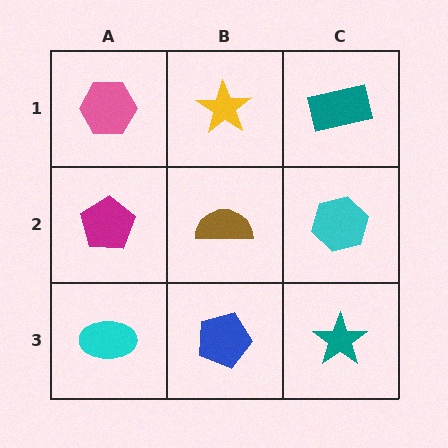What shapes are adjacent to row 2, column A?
A pink hexagon (row 1, column A), a cyan ellipse (row 3, column A), a brown semicircle (row 2, column B).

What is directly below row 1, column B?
A brown semicircle.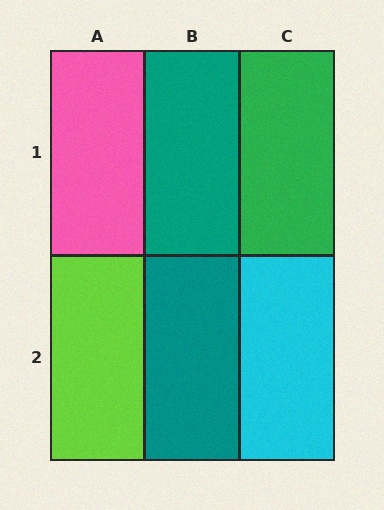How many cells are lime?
1 cell is lime.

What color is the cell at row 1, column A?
Pink.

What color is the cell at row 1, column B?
Teal.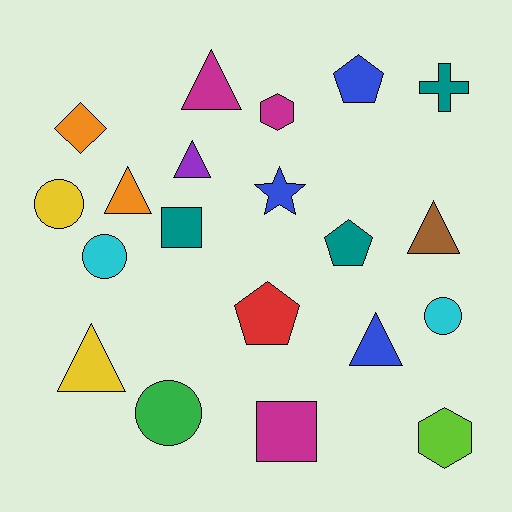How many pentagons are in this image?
There are 3 pentagons.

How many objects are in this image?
There are 20 objects.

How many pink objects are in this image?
There are no pink objects.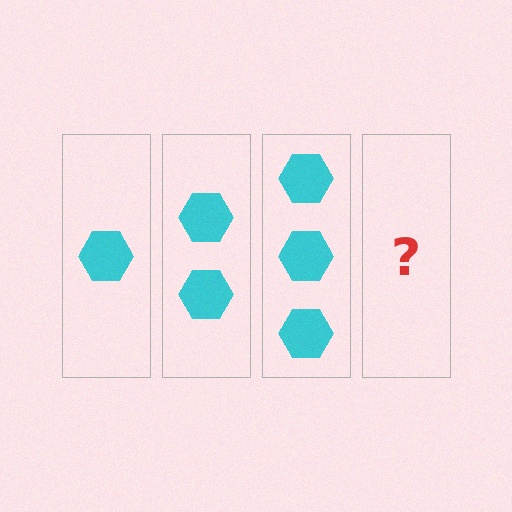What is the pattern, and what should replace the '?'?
The pattern is that each step adds one more hexagon. The '?' should be 4 hexagons.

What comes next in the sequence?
The next element should be 4 hexagons.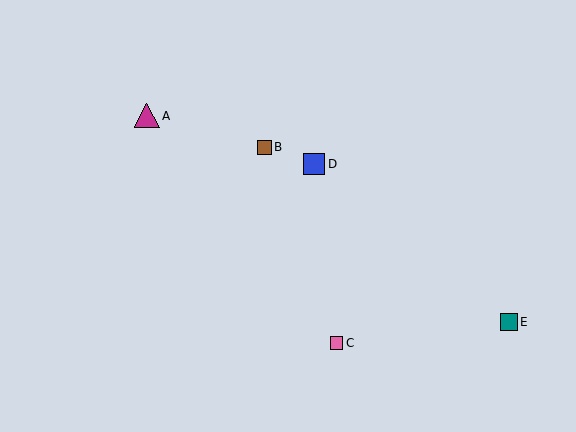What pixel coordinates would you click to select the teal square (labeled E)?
Click at (509, 322) to select the teal square E.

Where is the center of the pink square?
The center of the pink square is at (337, 343).